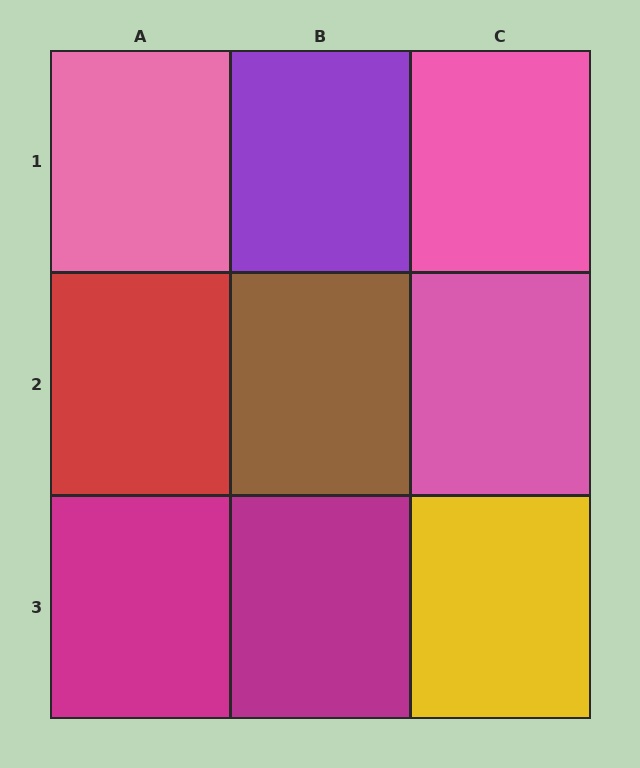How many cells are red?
1 cell is red.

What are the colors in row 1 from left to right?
Pink, purple, pink.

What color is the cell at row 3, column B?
Magenta.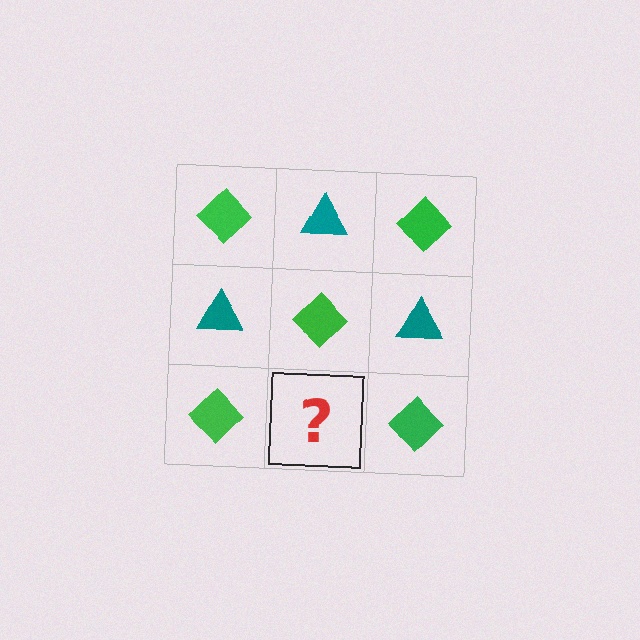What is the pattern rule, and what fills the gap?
The rule is that it alternates green diamond and teal triangle in a checkerboard pattern. The gap should be filled with a teal triangle.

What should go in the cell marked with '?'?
The missing cell should contain a teal triangle.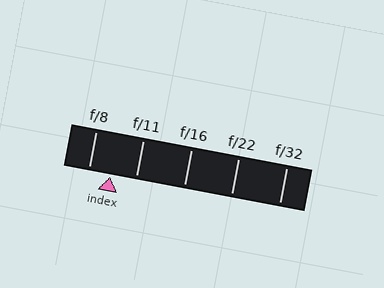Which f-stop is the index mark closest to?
The index mark is closest to f/8.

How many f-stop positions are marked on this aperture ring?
There are 5 f-stop positions marked.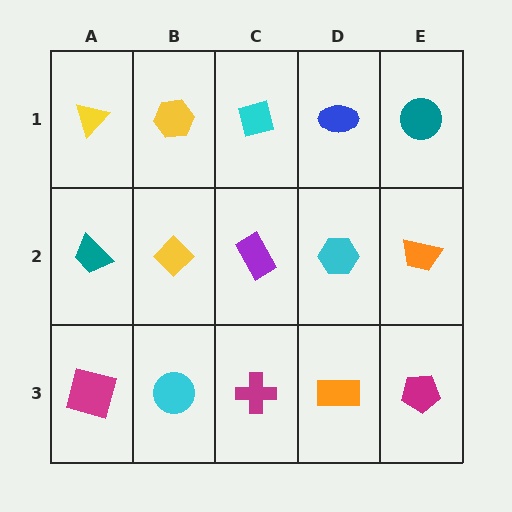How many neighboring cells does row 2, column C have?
4.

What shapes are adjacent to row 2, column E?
A teal circle (row 1, column E), a magenta pentagon (row 3, column E), a cyan hexagon (row 2, column D).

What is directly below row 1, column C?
A purple rectangle.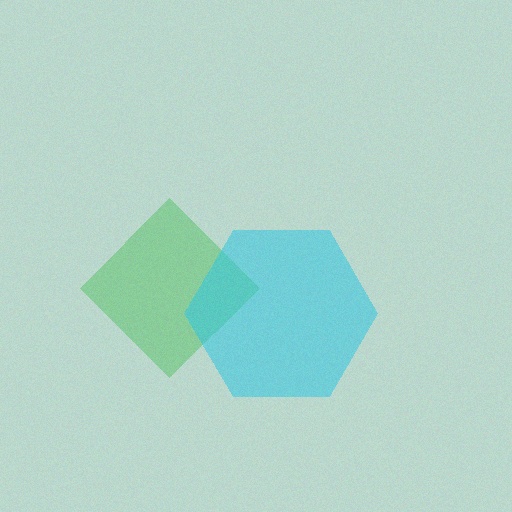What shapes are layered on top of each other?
The layered shapes are: a green diamond, a cyan hexagon.